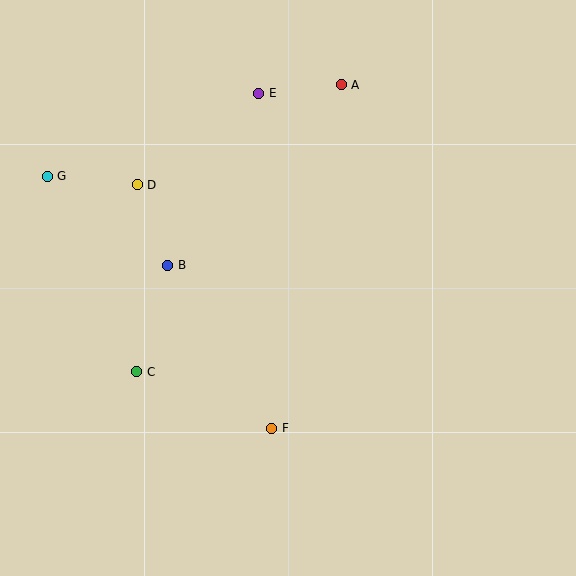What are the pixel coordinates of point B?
Point B is at (168, 265).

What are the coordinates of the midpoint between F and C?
The midpoint between F and C is at (204, 400).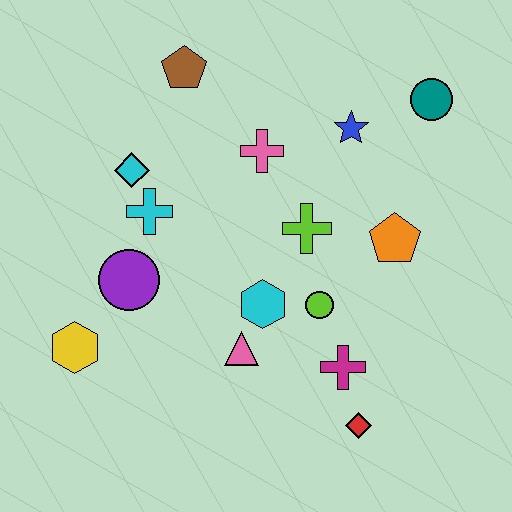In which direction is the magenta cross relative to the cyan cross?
The magenta cross is to the right of the cyan cross.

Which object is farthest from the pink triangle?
The teal circle is farthest from the pink triangle.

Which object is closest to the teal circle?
The blue star is closest to the teal circle.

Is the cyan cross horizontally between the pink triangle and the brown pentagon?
No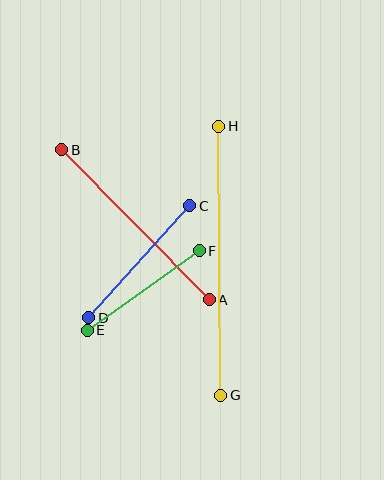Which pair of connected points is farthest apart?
Points G and H are farthest apart.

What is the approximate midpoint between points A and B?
The midpoint is at approximately (135, 225) pixels.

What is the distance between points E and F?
The distance is approximately 137 pixels.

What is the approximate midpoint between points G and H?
The midpoint is at approximately (220, 261) pixels.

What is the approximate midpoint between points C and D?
The midpoint is at approximately (139, 262) pixels.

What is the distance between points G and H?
The distance is approximately 269 pixels.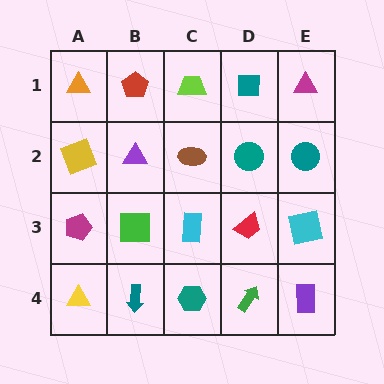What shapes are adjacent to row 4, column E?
A cyan square (row 3, column E), a green arrow (row 4, column D).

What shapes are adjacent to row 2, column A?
An orange triangle (row 1, column A), a magenta pentagon (row 3, column A), a purple triangle (row 2, column B).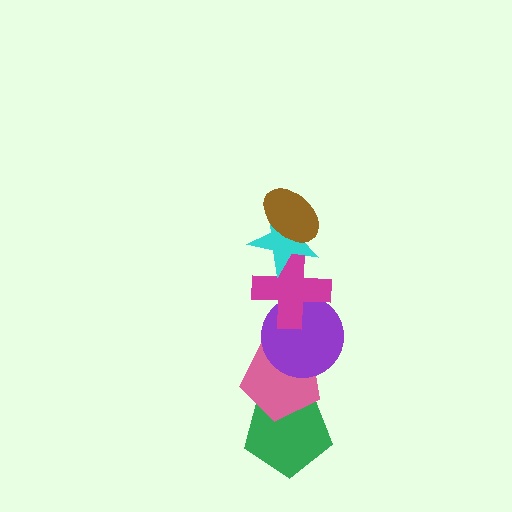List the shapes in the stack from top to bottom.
From top to bottom: the brown ellipse, the cyan star, the magenta cross, the purple circle, the pink pentagon, the green pentagon.